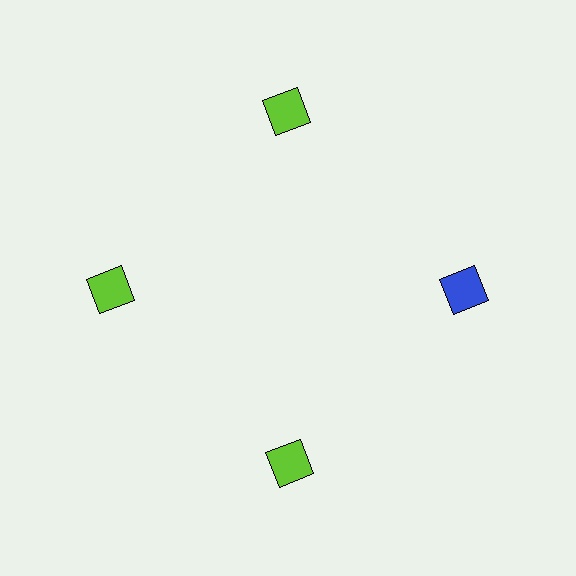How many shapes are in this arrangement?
There are 4 shapes arranged in a ring pattern.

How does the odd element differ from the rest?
It has a different color: blue instead of lime.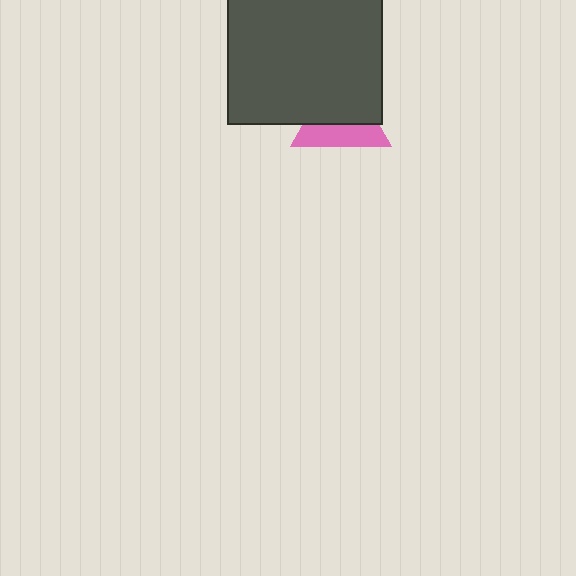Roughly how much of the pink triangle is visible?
A small part of it is visible (roughly 43%).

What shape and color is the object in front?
The object in front is a dark gray square.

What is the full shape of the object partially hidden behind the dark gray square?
The partially hidden object is a pink triangle.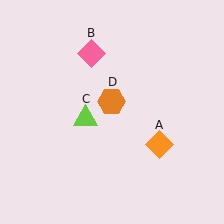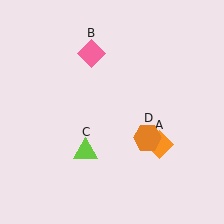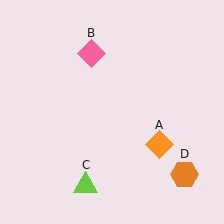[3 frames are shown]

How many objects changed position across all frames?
2 objects changed position: lime triangle (object C), orange hexagon (object D).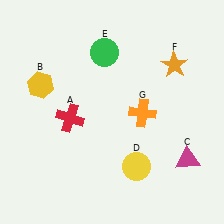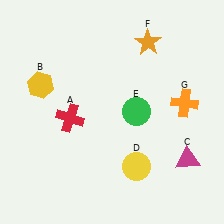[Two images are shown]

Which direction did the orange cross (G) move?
The orange cross (G) moved right.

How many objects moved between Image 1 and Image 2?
3 objects moved between the two images.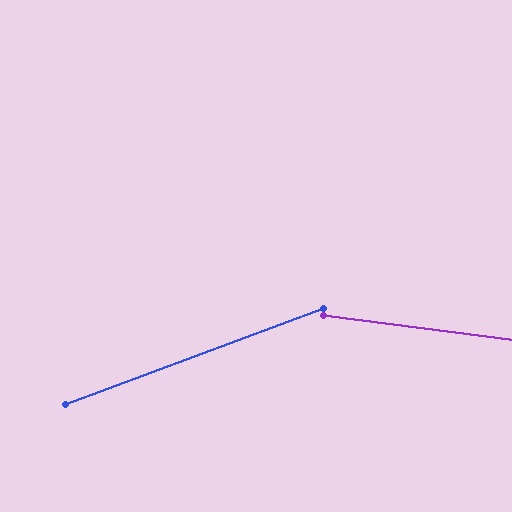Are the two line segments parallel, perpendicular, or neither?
Neither parallel nor perpendicular — they differ by about 28°.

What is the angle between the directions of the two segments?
Approximately 28 degrees.